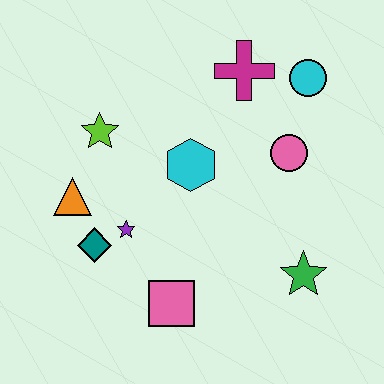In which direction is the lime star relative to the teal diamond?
The lime star is above the teal diamond.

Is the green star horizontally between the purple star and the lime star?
No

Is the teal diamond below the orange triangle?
Yes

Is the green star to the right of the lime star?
Yes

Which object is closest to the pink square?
The purple star is closest to the pink square.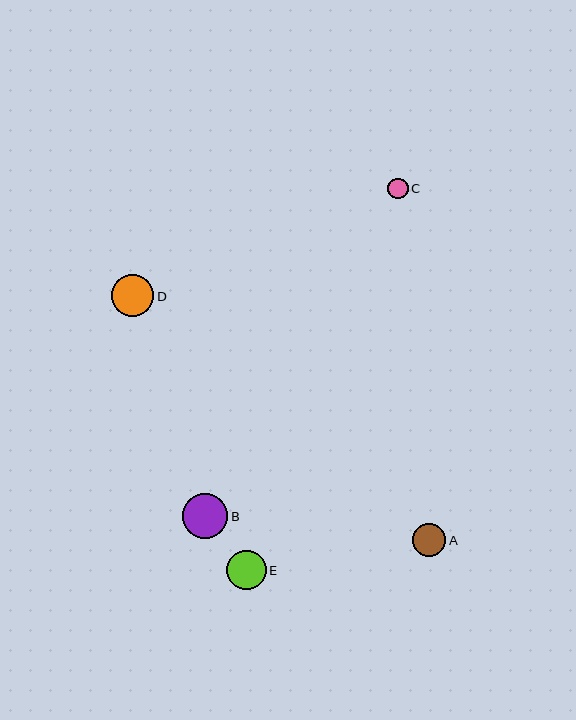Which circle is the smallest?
Circle C is the smallest with a size of approximately 20 pixels.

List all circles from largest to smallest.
From largest to smallest: B, D, E, A, C.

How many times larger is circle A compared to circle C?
Circle A is approximately 1.6 times the size of circle C.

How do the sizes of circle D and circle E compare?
Circle D and circle E are approximately the same size.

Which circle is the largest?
Circle B is the largest with a size of approximately 45 pixels.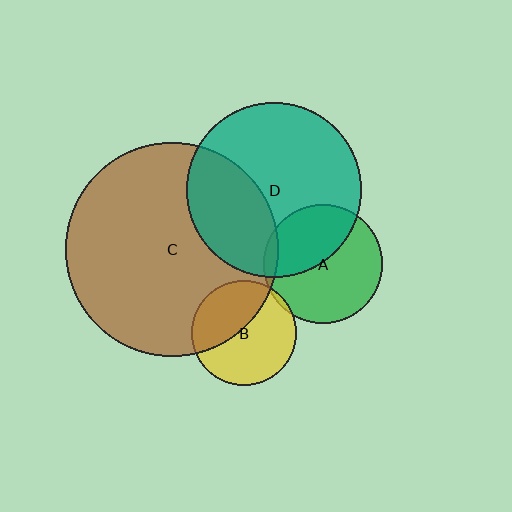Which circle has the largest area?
Circle C (brown).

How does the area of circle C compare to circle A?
Approximately 3.2 times.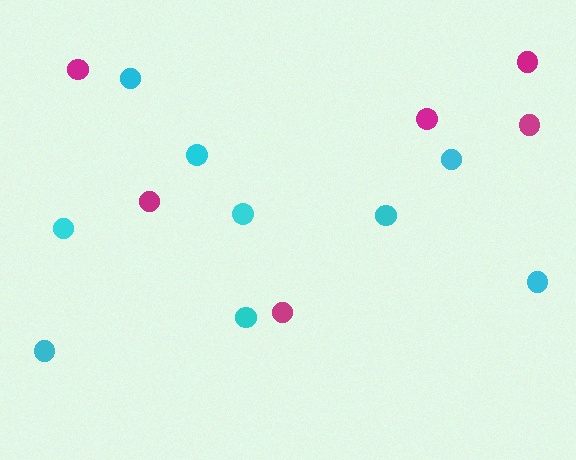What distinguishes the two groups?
There are 2 groups: one group of cyan circles (9) and one group of magenta circles (6).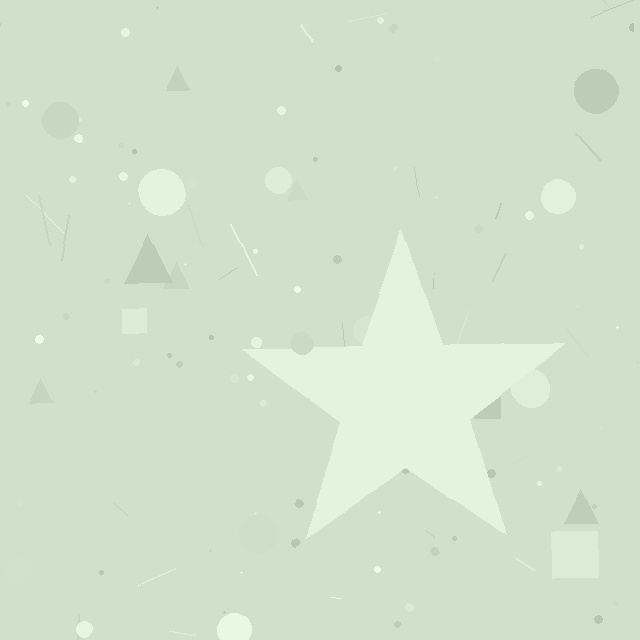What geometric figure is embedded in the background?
A star is embedded in the background.